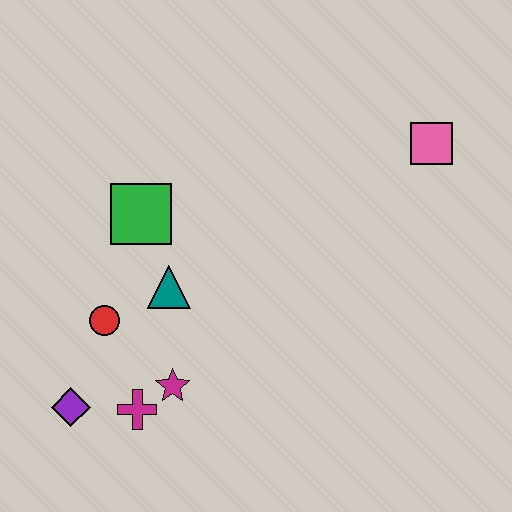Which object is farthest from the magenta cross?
The pink square is farthest from the magenta cross.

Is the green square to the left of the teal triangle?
Yes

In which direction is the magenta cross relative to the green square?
The magenta cross is below the green square.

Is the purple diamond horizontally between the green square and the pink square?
No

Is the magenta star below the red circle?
Yes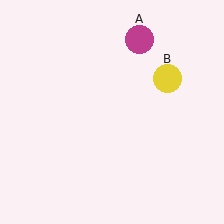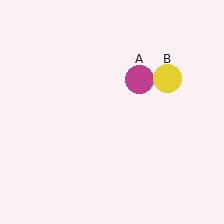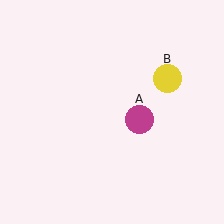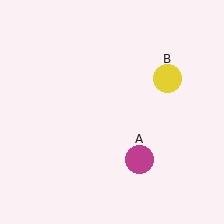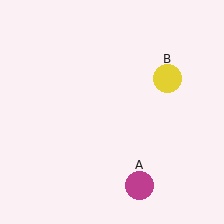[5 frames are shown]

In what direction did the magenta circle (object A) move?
The magenta circle (object A) moved down.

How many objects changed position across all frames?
1 object changed position: magenta circle (object A).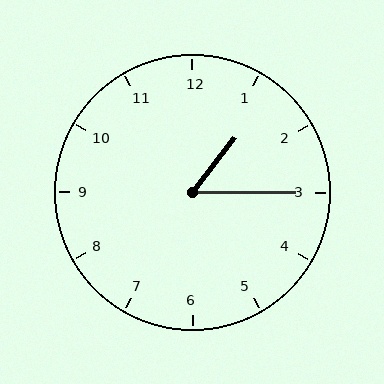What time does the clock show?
1:15.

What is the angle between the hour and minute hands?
Approximately 52 degrees.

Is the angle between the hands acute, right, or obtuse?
It is acute.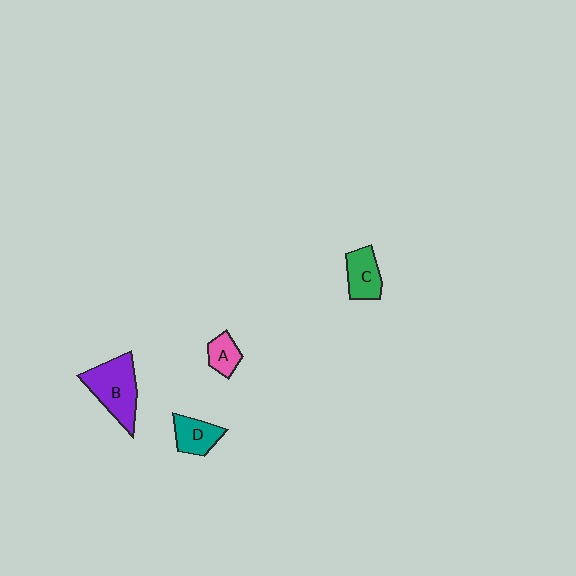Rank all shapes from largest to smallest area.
From largest to smallest: B (purple), C (green), D (teal), A (pink).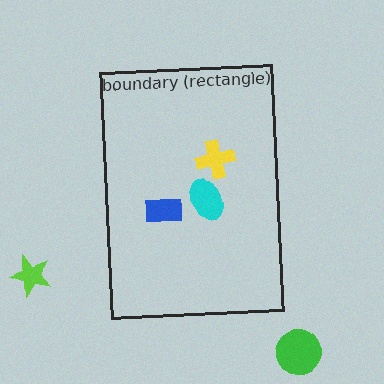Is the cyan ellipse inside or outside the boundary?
Inside.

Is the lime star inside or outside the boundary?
Outside.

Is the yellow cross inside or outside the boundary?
Inside.